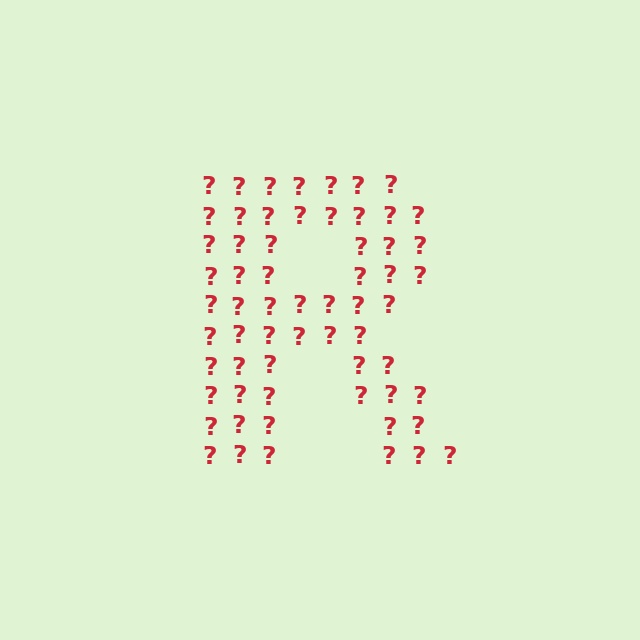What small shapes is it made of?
It is made of small question marks.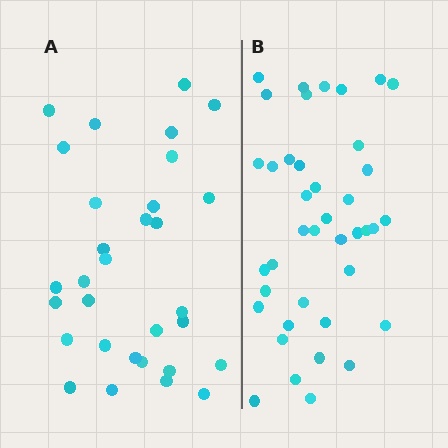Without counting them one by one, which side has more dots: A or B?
Region B (the right region) has more dots.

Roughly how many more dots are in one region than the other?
Region B has roughly 8 or so more dots than region A.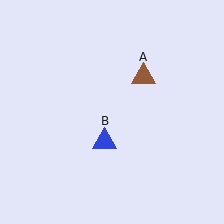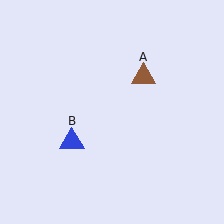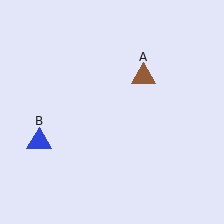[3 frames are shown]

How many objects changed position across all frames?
1 object changed position: blue triangle (object B).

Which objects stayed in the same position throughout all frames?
Brown triangle (object A) remained stationary.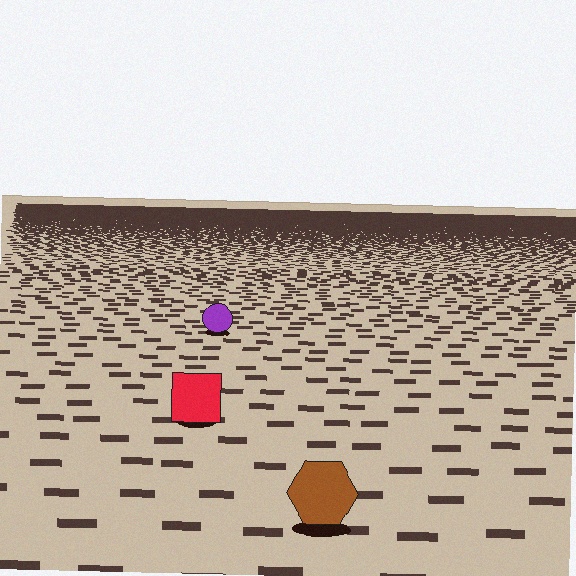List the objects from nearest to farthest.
From nearest to farthest: the brown hexagon, the red square, the purple circle.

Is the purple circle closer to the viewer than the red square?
No. The red square is closer — you can tell from the texture gradient: the ground texture is coarser near it.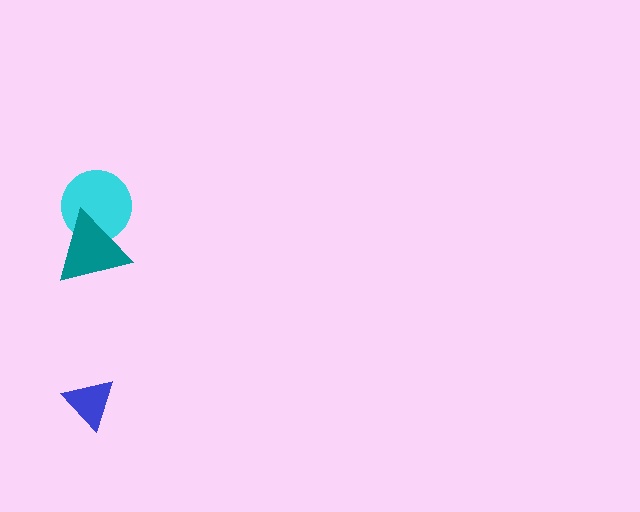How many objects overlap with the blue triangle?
0 objects overlap with the blue triangle.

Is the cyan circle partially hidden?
Yes, it is partially covered by another shape.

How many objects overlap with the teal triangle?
1 object overlaps with the teal triangle.